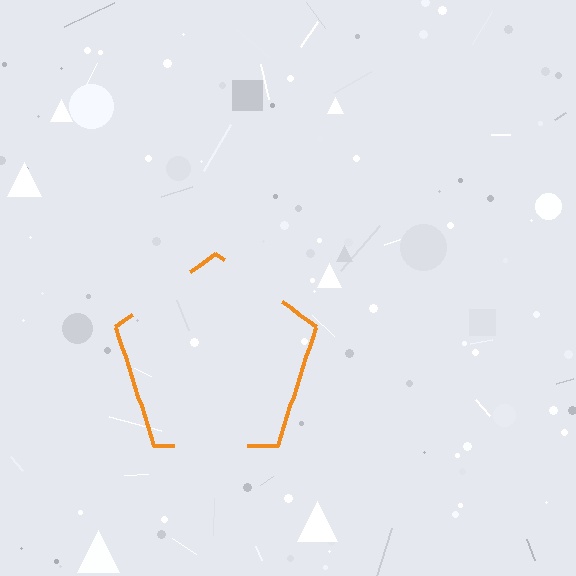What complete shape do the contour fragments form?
The contour fragments form a pentagon.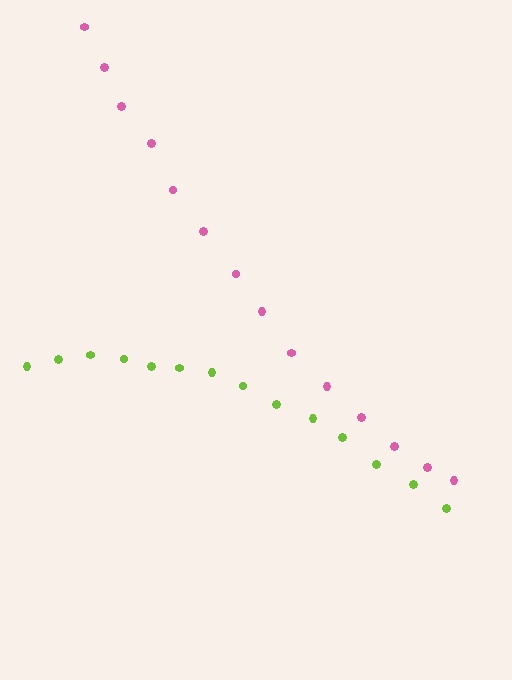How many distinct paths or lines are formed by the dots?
There are 2 distinct paths.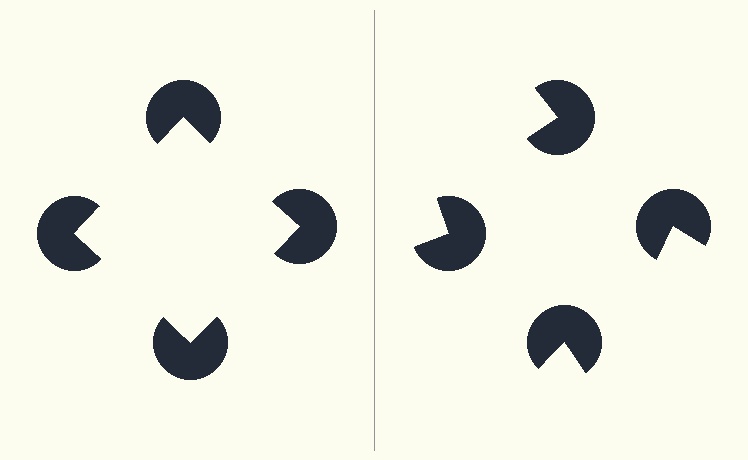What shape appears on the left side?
An illusory square.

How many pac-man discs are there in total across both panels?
8 — 4 on each side.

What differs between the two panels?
The pac-man discs are positioned identically on both sides; only the wedge orientations differ. On the left they align to a square; on the right they are misaligned.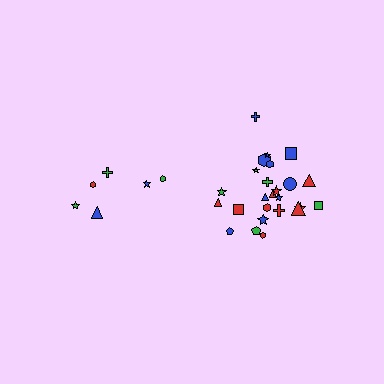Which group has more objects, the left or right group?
The right group.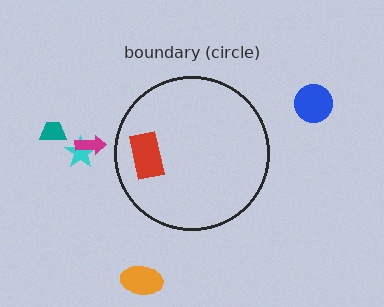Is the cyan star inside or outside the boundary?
Outside.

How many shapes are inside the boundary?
1 inside, 5 outside.